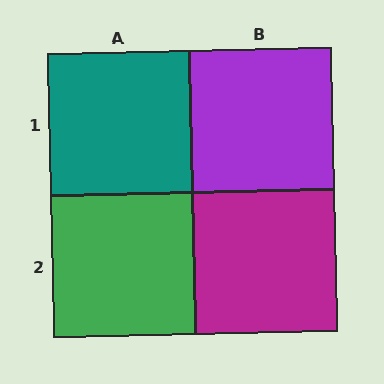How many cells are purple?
1 cell is purple.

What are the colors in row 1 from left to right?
Teal, purple.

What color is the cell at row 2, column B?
Magenta.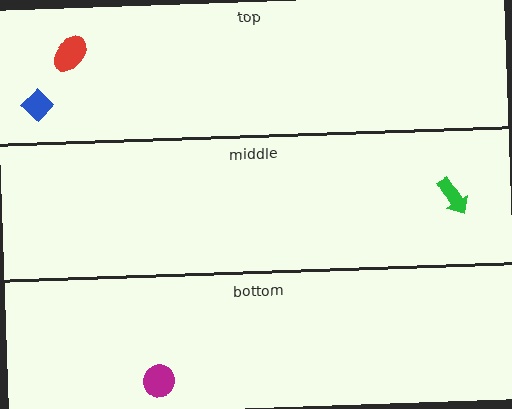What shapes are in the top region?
The blue diamond, the red ellipse.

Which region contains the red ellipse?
The top region.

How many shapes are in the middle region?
1.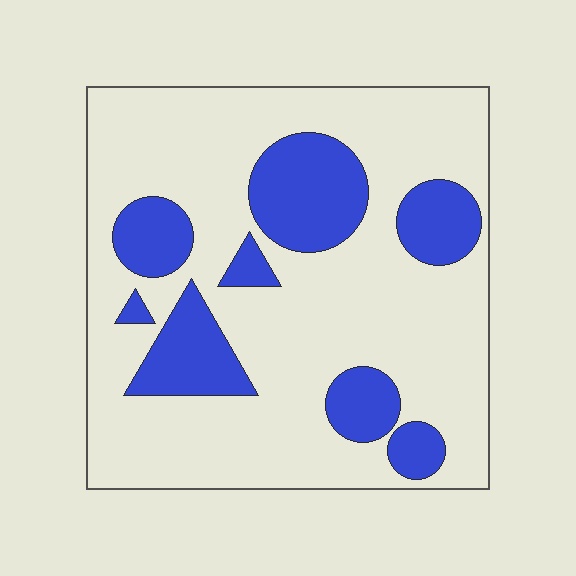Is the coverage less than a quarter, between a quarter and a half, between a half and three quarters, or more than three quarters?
Less than a quarter.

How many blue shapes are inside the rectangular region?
8.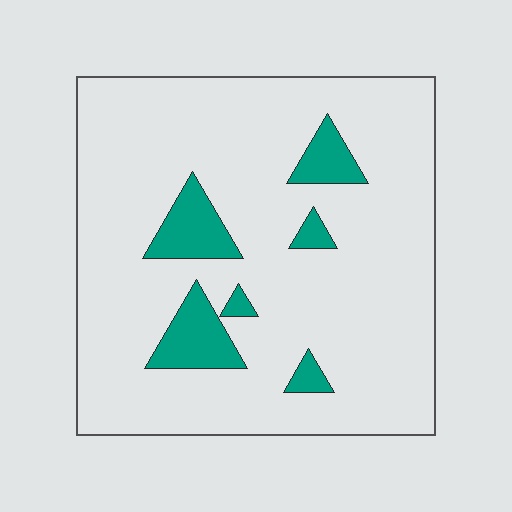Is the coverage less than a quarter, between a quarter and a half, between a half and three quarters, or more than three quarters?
Less than a quarter.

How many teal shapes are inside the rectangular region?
6.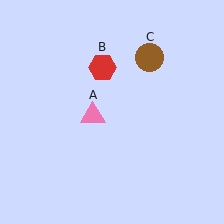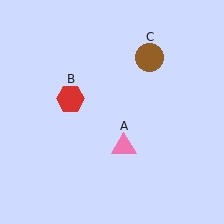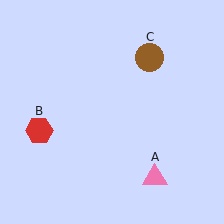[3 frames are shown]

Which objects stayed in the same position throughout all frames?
Brown circle (object C) remained stationary.